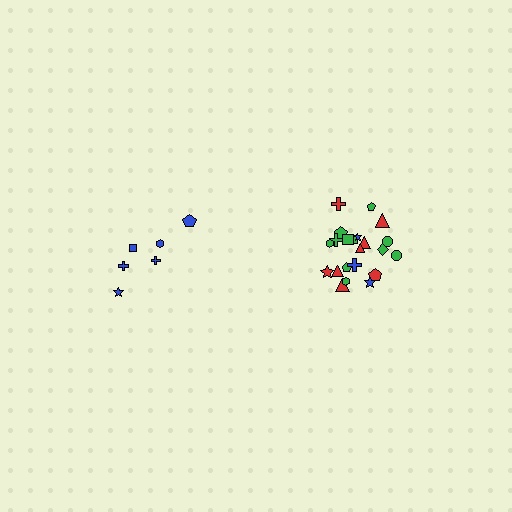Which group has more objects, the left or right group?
The right group.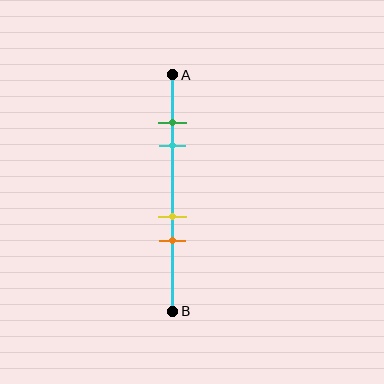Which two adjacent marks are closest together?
The green and cyan marks are the closest adjacent pair.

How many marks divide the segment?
There are 4 marks dividing the segment.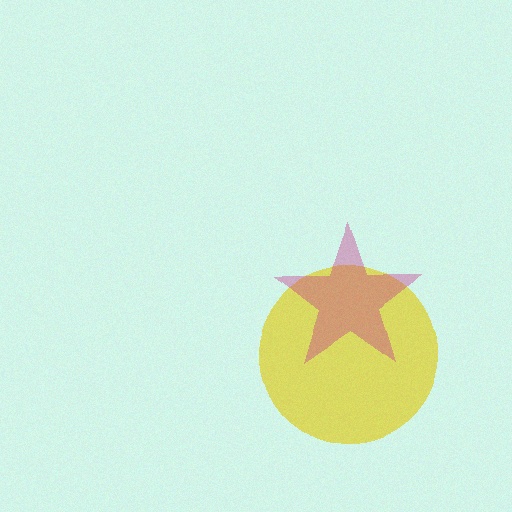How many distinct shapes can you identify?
There are 2 distinct shapes: a yellow circle, a magenta star.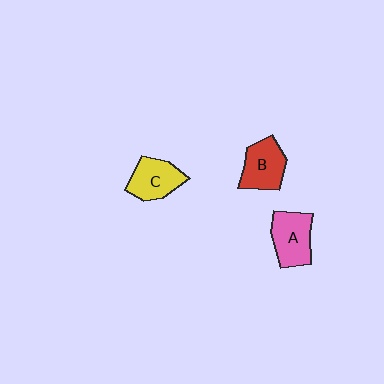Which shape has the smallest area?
Shape C (yellow).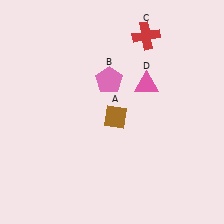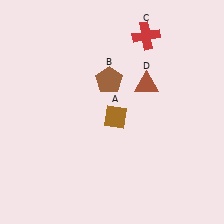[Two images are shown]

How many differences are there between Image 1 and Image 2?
There are 2 differences between the two images.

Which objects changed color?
B changed from pink to brown. D changed from pink to brown.